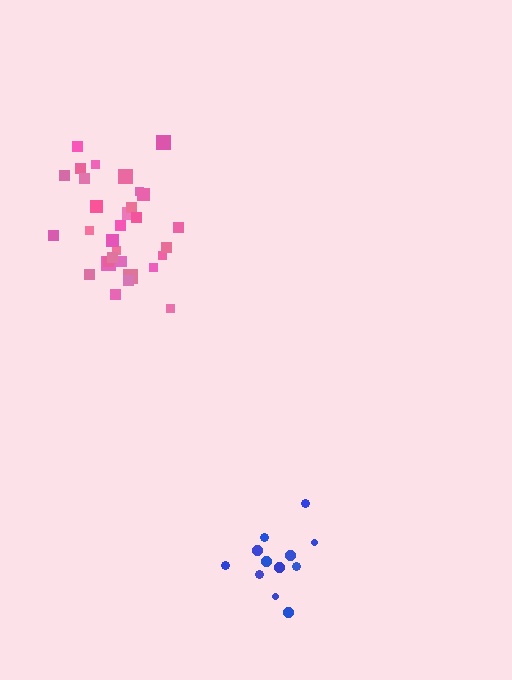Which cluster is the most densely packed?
Pink.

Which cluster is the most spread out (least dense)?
Blue.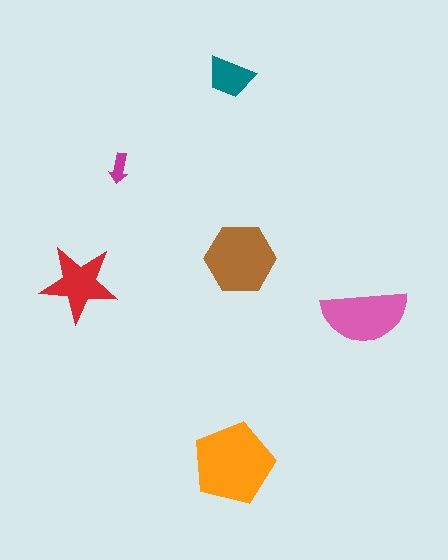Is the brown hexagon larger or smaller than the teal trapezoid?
Larger.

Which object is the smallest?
The magenta arrow.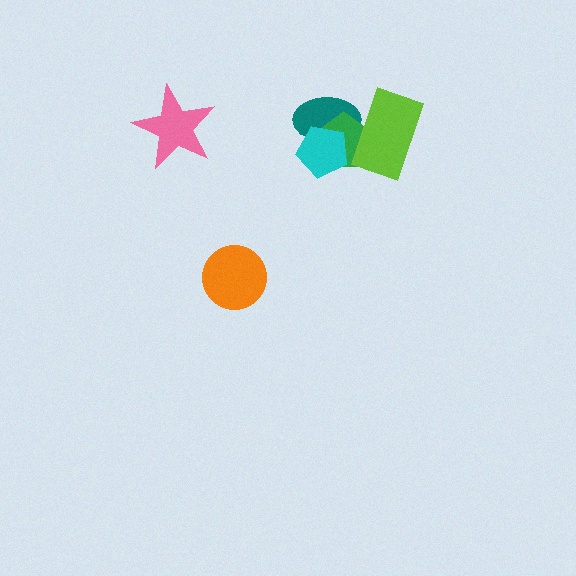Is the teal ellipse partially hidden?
Yes, it is partially covered by another shape.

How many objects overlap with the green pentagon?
3 objects overlap with the green pentagon.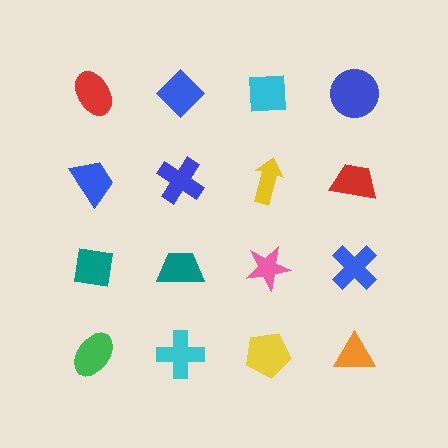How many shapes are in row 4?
4 shapes.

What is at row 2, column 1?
A blue trapezoid.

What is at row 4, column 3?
A yellow pentagon.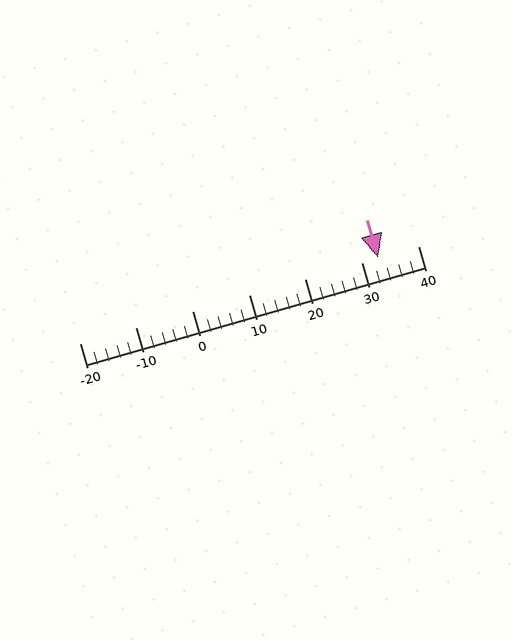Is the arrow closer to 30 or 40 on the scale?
The arrow is closer to 30.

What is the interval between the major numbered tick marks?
The major tick marks are spaced 10 units apart.